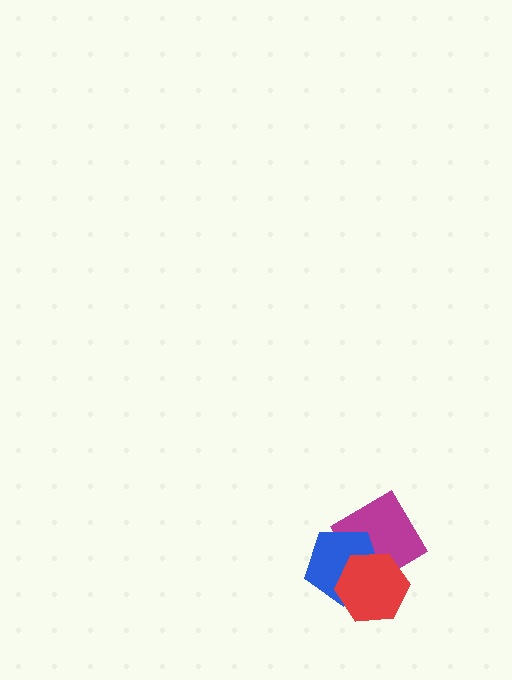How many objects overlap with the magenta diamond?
2 objects overlap with the magenta diamond.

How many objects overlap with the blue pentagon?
2 objects overlap with the blue pentagon.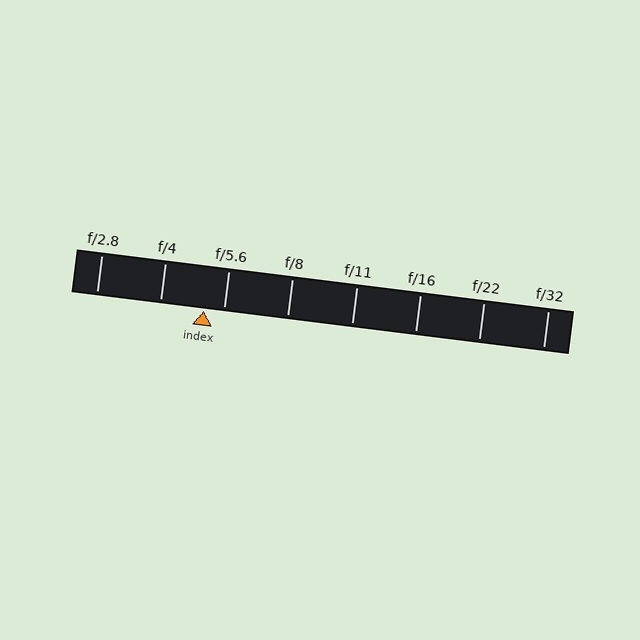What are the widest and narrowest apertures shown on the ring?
The widest aperture shown is f/2.8 and the narrowest is f/32.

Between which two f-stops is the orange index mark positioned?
The index mark is between f/4 and f/5.6.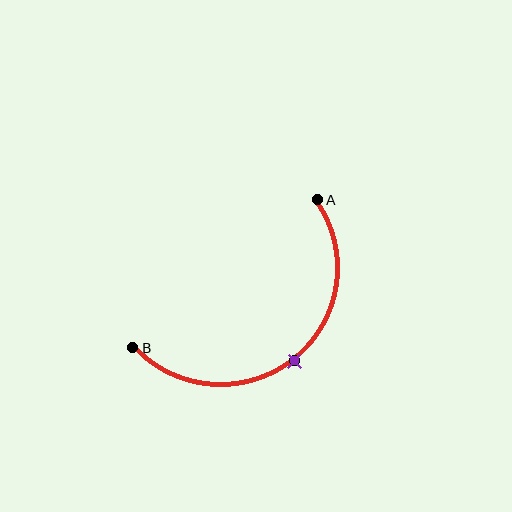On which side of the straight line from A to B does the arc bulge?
The arc bulges below and to the right of the straight line connecting A and B.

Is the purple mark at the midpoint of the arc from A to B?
Yes. The purple mark lies on the arc at equal arc-length from both A and B — it is the arc midpoint.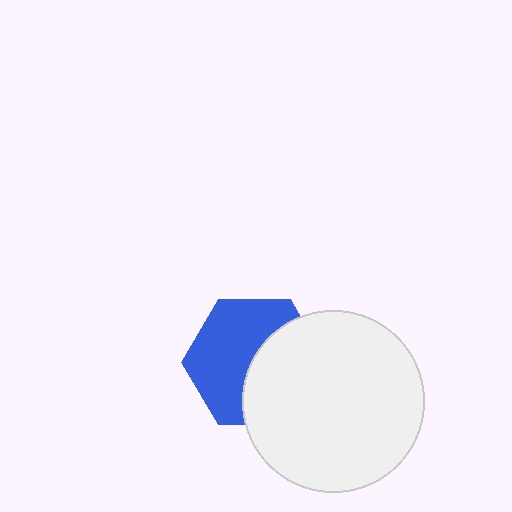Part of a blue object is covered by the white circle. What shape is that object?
It is a hexagon.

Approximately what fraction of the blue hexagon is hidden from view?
Roughly 45% of the blue hexagon is hidden behind the white circle.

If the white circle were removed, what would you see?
You would see the complete blue hexagon.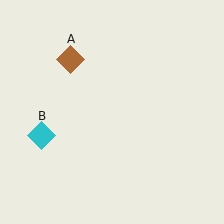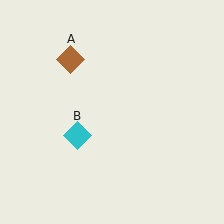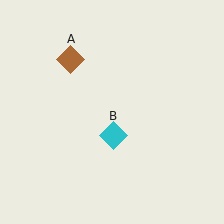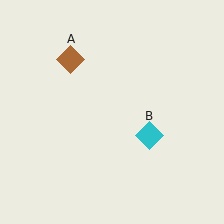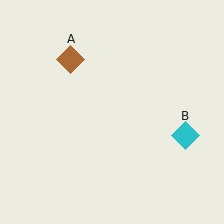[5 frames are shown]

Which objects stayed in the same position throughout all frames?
Brown diamond (object A) remained stationary.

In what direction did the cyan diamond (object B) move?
The cyan diamond (object B) moved right.